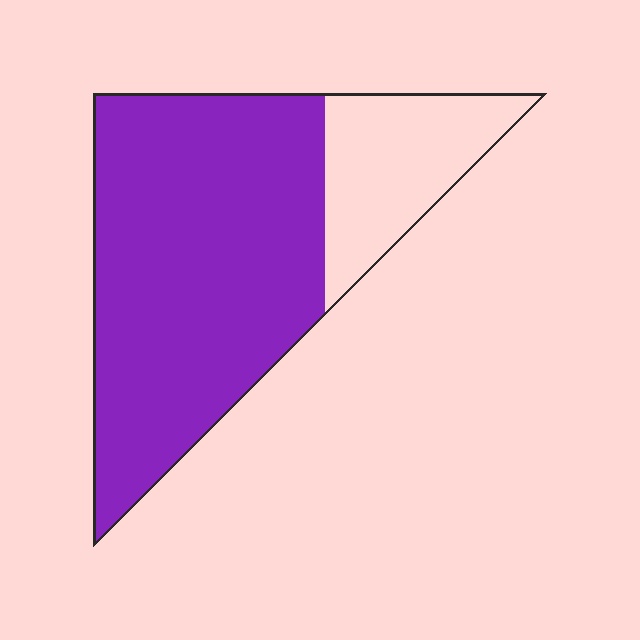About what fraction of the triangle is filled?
About three quarters (3/4).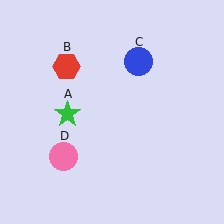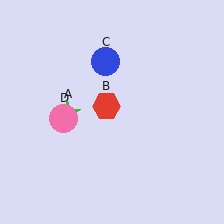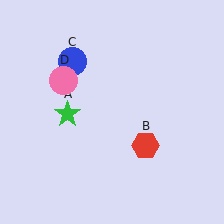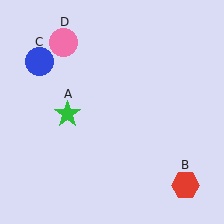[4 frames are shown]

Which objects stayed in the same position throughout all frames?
Green star (object A) remained stationary.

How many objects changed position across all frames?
3 objects changed position: red hexagon (object B), blue circle (object C), pink circle (object D).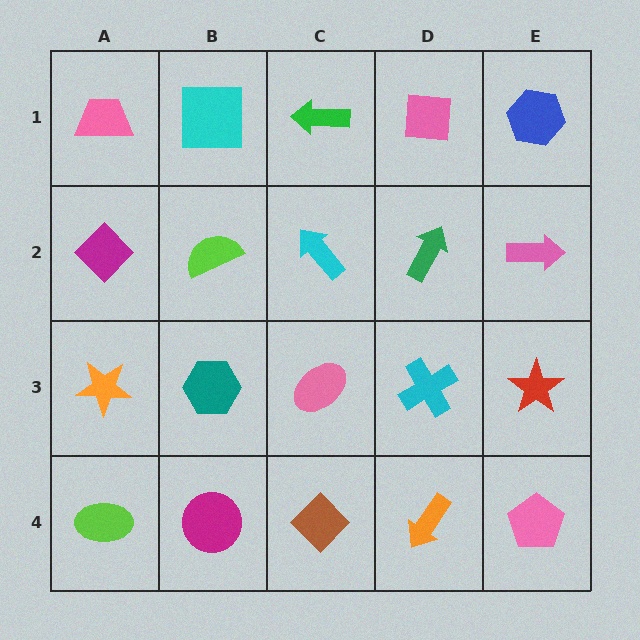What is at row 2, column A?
A magenta diamond.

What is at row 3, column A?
An orange star.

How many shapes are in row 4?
5 shapes.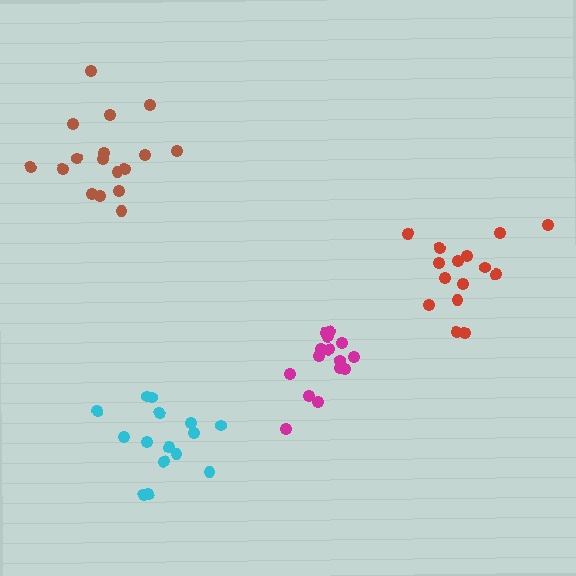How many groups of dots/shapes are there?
There are 4 groups.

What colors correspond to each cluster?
The clusters are colored: cyan, red, magenta, brown.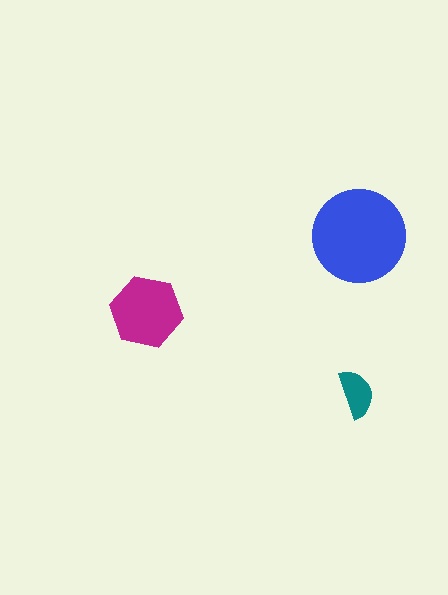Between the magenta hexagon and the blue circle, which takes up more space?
The blue circle.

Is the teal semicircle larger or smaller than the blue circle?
Smaller.